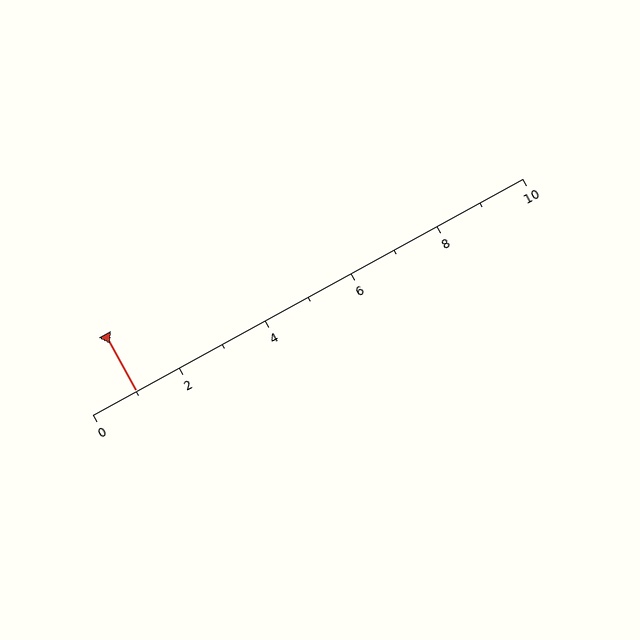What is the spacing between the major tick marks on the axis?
The major ticks are spaced 2 apart.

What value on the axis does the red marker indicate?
The marker indicates approximately 1.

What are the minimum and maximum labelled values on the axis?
The axis runs from 0 to 10.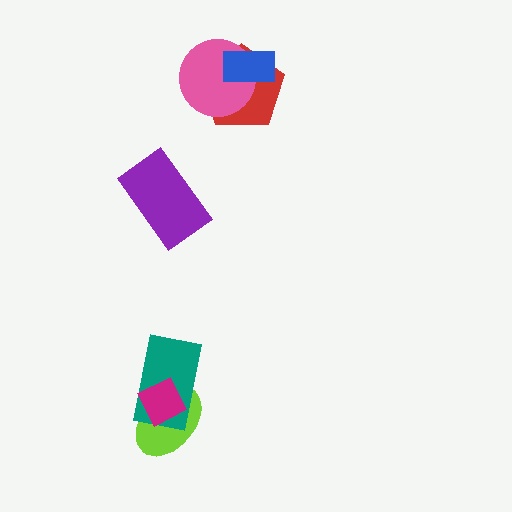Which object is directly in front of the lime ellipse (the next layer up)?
The teal rectangle is directly in front of the lime ellipse.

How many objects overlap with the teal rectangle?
2 objects overlap with the teal rectangle.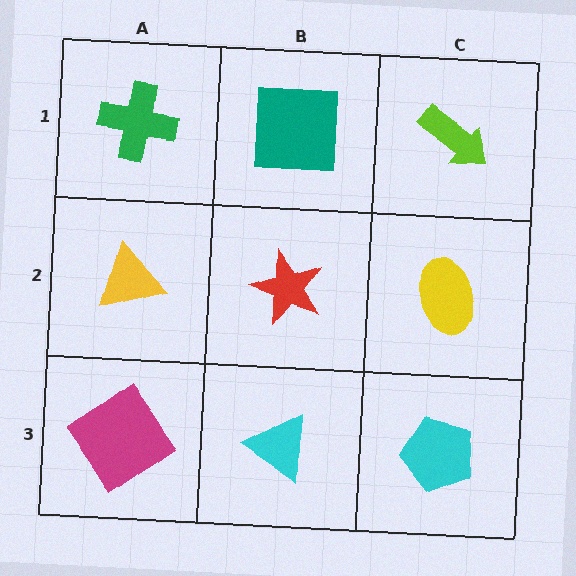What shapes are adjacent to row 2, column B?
A teal square (row 1, column B), a cyan triangle (row 3, column B), a yellow triangle (row 2, column A), a yellow ellipse (row 2, column C).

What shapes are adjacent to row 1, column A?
A yellow triangle (row 2, column A), a teal square (row 1, column B).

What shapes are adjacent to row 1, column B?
A red star (row 2, column B), a green cross (row 1, column A), a lime arrow (row 1, column C).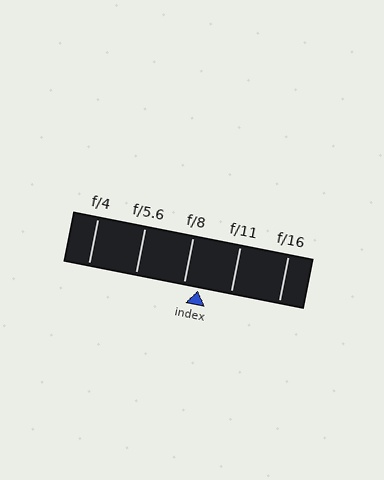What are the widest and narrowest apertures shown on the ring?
The widest aperture shown is f/4 and the narrowest is f/16.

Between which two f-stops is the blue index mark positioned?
The index mark is between f/8 and f/11.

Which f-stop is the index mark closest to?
The index mark is closest to f/8.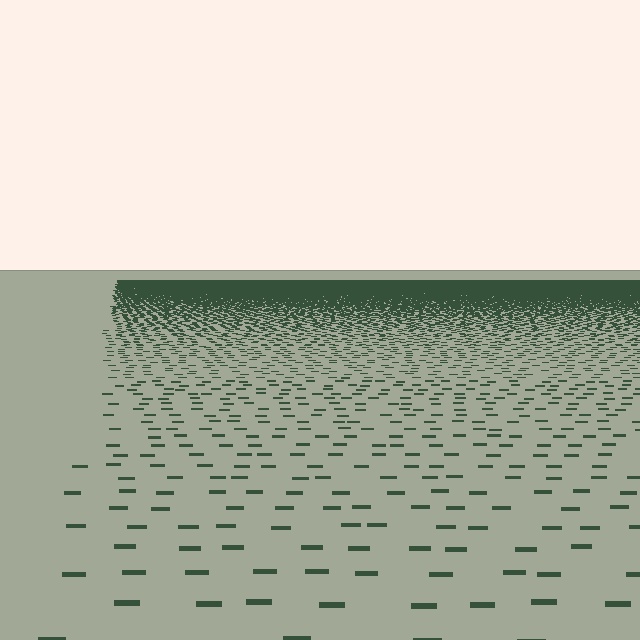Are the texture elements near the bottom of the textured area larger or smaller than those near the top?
Larger. Near the bottom, elements are closer to the viewer and appear at a bigger on-screen size.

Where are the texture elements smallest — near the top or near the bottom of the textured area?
Near the top.